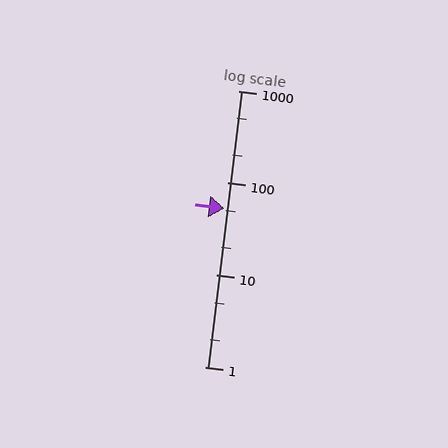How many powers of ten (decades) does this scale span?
The scale spans 3 decades, from 1 to 1000.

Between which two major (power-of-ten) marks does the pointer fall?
The pointer is between 10 and 100.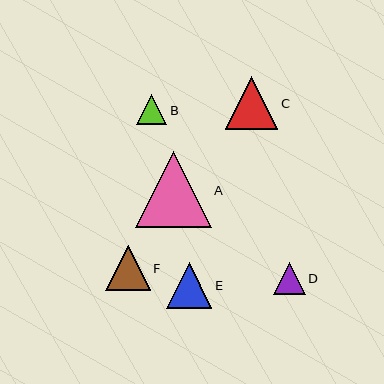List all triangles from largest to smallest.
From largest to smallest: A, C, E, F, D, B.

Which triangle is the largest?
Triangle A is the largest with a size of approximately 75 pixels.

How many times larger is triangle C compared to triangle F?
Triangle C is approximately 1.2 times the size of triangle F.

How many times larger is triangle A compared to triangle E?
Triangle A is approximately 1.7 times the size of triangle E.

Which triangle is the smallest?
Triangle B is the smallest with a size of approximately 30 pixels.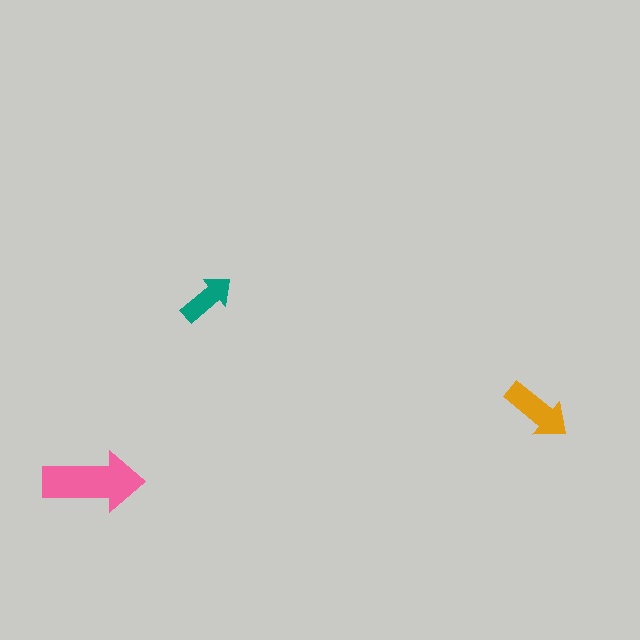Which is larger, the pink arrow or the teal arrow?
The pink one.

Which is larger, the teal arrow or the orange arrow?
The orange one.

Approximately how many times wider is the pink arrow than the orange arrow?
About 1.5 times wider.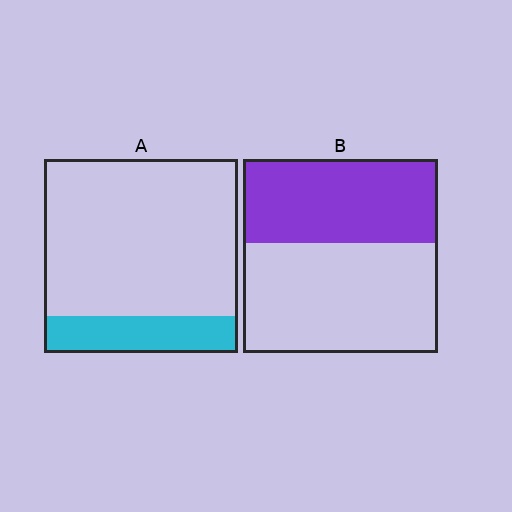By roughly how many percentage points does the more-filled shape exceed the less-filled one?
By roughly 25 percentage points (B over A).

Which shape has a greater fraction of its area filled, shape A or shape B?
Shape B.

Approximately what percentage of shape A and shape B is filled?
A is approximately 20% and B is approximately 45%.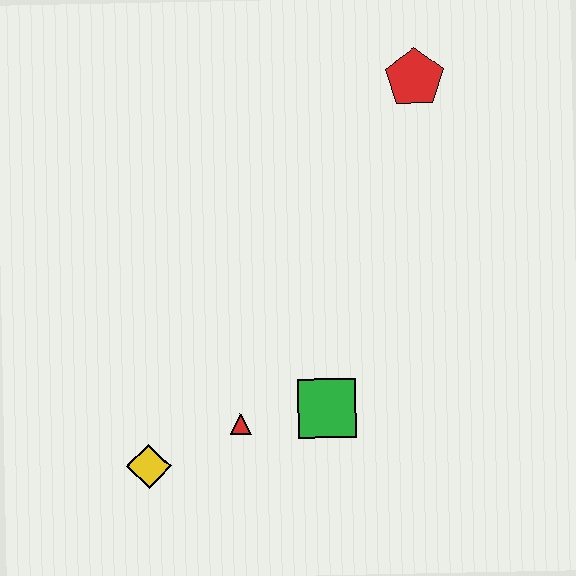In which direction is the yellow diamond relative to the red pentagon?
The yellow diamond is below the red pentagon.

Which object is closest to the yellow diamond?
The red triangle is closest to the yellow diamond.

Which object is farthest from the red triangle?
The red pentagon is farthest from the red triangle.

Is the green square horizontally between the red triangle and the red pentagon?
Yes